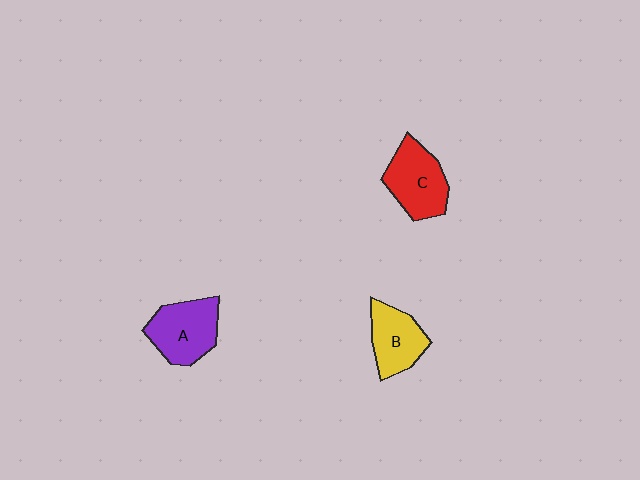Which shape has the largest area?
Shape A (purple).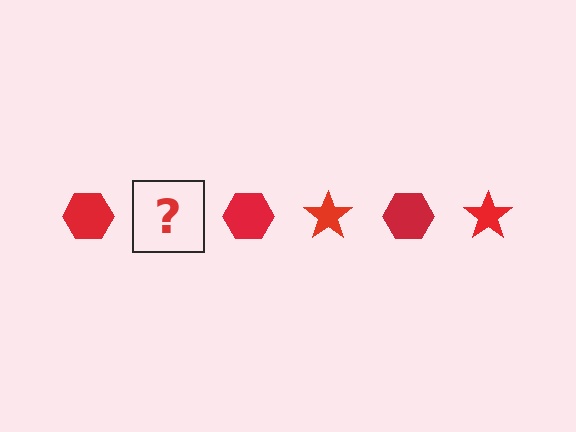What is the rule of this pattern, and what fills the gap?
The rule is that the pattern cycles through hexagon, star shapes in red. The gap should be filled with a red star.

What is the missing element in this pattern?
The missing element is a red star.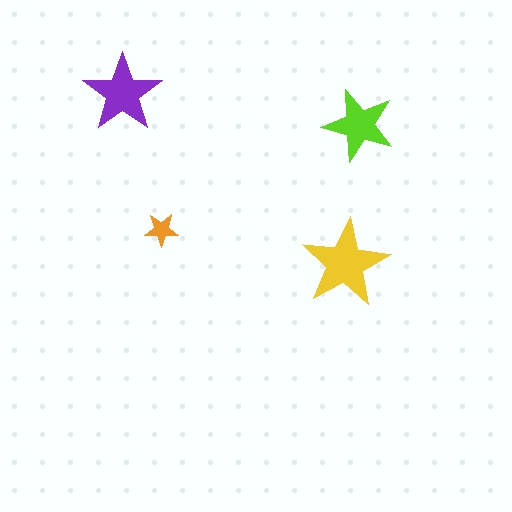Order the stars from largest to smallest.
the yellow one, the purple one, the lime one, the orange one.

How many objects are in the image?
There are 4 objects in the image.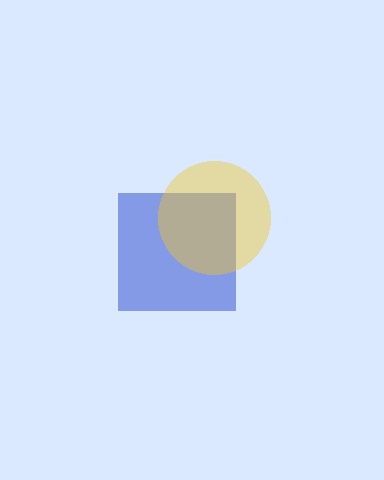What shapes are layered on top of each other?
The layered shapes are: a blue square, a yellow circle.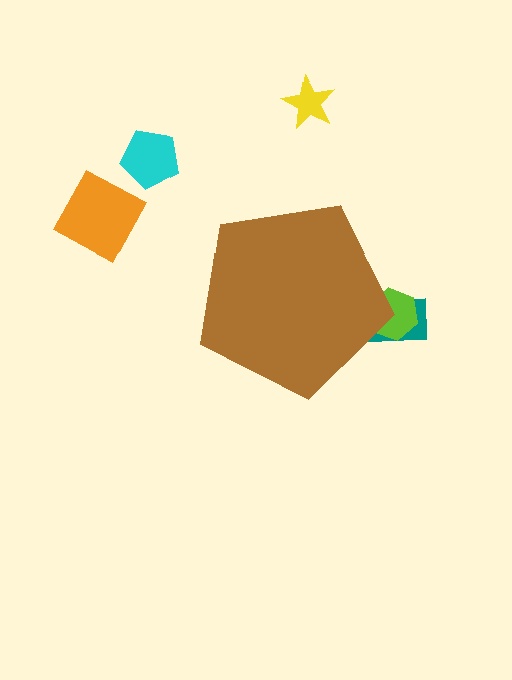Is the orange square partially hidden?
No, the orange square is fully visible.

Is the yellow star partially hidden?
No, the yellow star is fully visible.